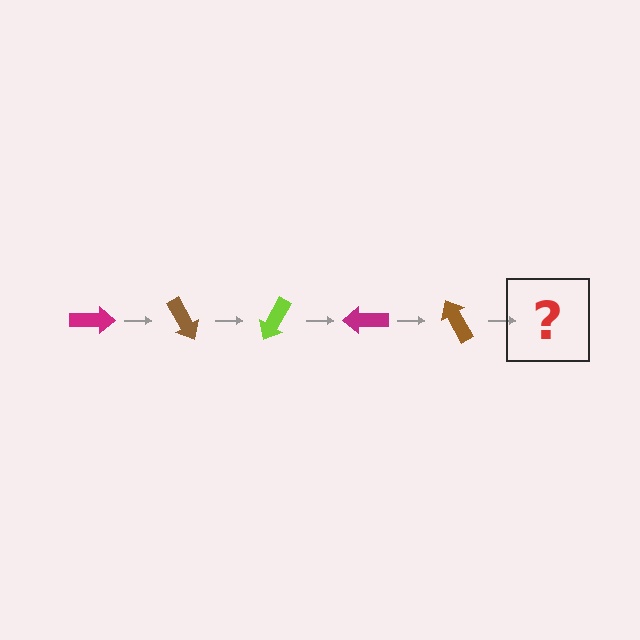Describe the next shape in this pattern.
It should be a lime arrow, rotated 300 degrees from the start.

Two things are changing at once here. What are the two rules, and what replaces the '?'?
The two rules are that it rotates 60 degrees each step and the color cycles through magenta, brown, and lime. The '?' should be a lime arrow, rotated 300 degrees from the start.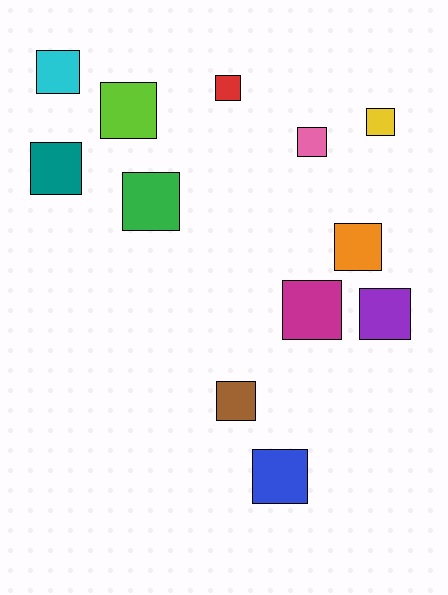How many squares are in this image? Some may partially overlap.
There are 12 squares.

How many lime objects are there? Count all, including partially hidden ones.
There is 1 lime object.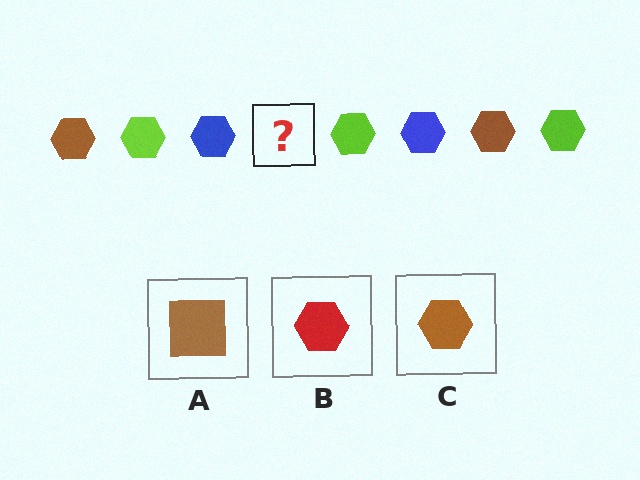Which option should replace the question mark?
Option C.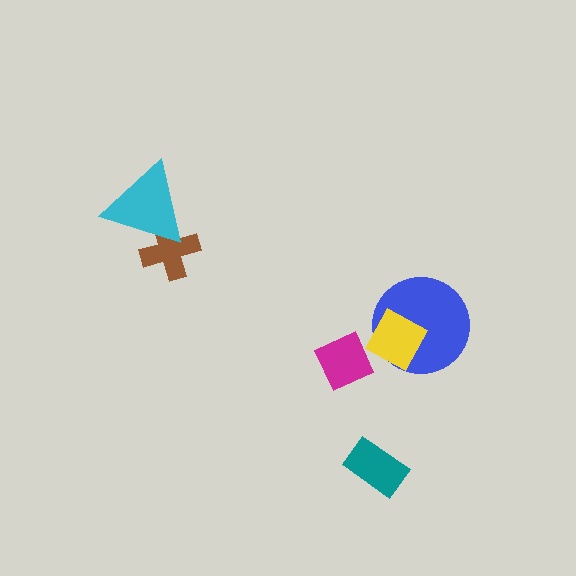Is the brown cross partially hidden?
Yes, it is partially covered by another shape.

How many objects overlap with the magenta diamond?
1 object overlaps with the magenta diamond.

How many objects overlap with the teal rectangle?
0 objects overlap with the teal rectangle.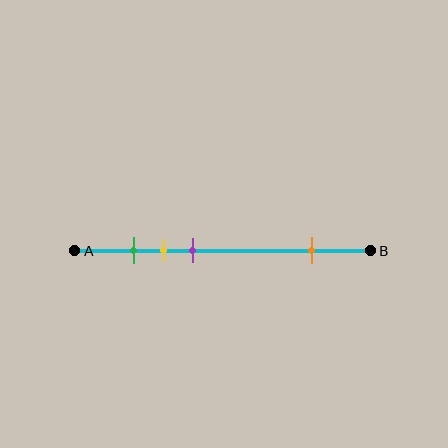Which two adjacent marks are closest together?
The green and yellow marks are the closest adjacent pair.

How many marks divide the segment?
There are 4 marks dividing the segment.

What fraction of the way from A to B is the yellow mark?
The yellow mark is approximately 30% (0.3) of the way from A to B.